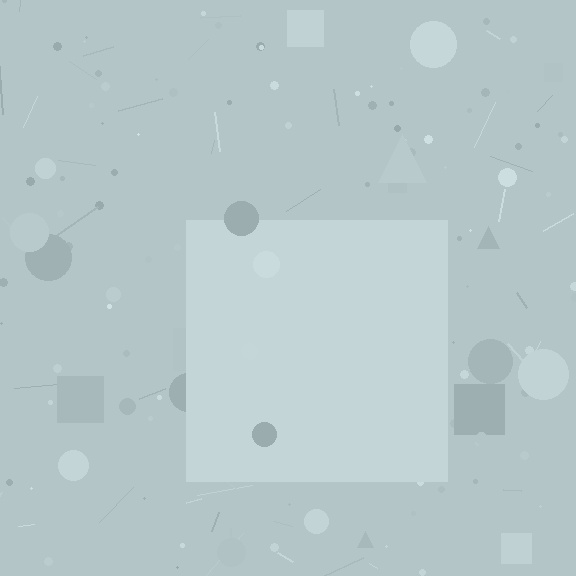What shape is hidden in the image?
A square is hidden in the image.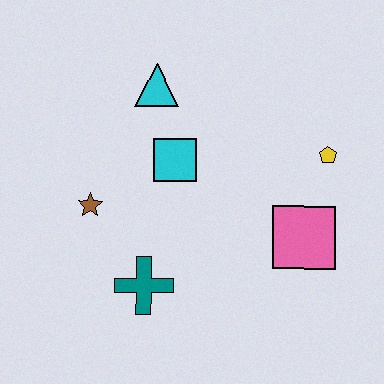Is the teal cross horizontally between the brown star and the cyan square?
Yes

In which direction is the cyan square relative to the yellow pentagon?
The cyan square is to the left of the yellow pentagon.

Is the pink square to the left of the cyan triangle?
No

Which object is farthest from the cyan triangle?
The pink square is farthest from the cyan triangle.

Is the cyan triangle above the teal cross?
Yes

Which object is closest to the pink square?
The yellow pentagon is closest to the pink square.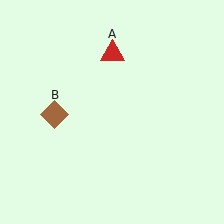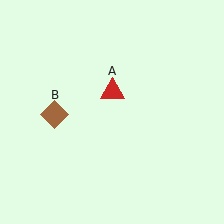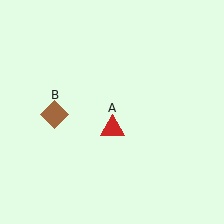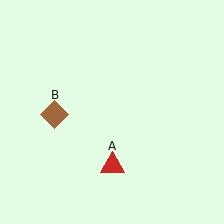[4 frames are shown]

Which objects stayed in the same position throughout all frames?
Brown diamond (object B) remained stationary.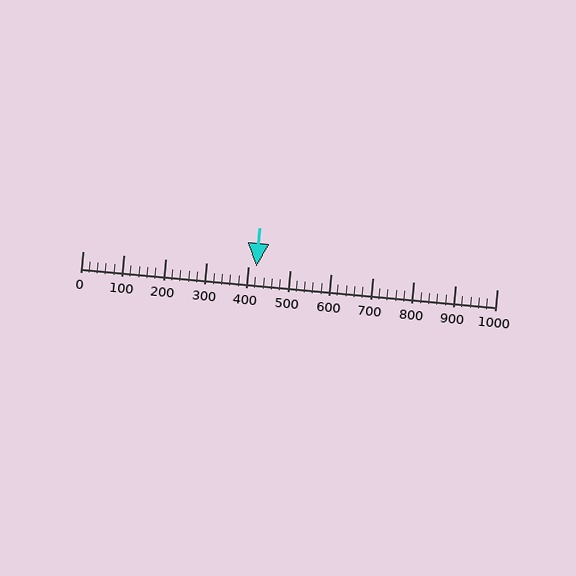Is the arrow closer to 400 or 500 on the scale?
The arrow is closer to 400.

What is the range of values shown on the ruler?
The ruler shows values from 0 to 1000.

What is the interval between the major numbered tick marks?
The major tick marks are spaced 100 units apart.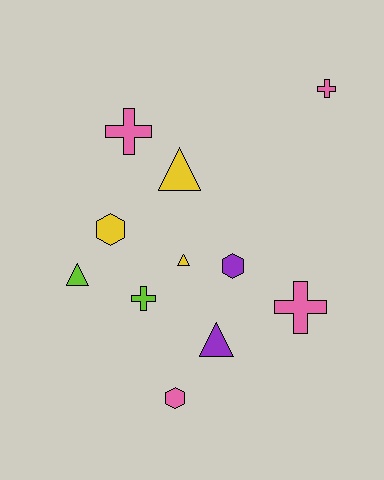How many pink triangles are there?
There are no pink triangles.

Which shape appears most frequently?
Triangle, with 4 objects.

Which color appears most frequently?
Pink, with 4 objects.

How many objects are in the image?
There are 11 objects.